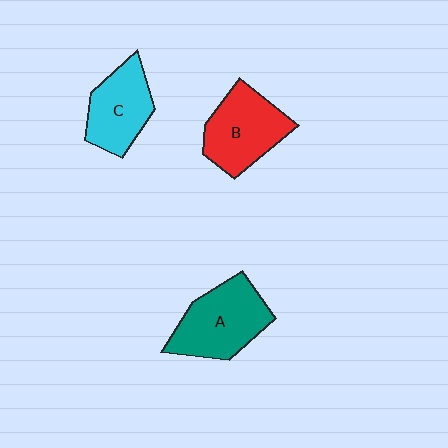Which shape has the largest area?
Shape A (teal).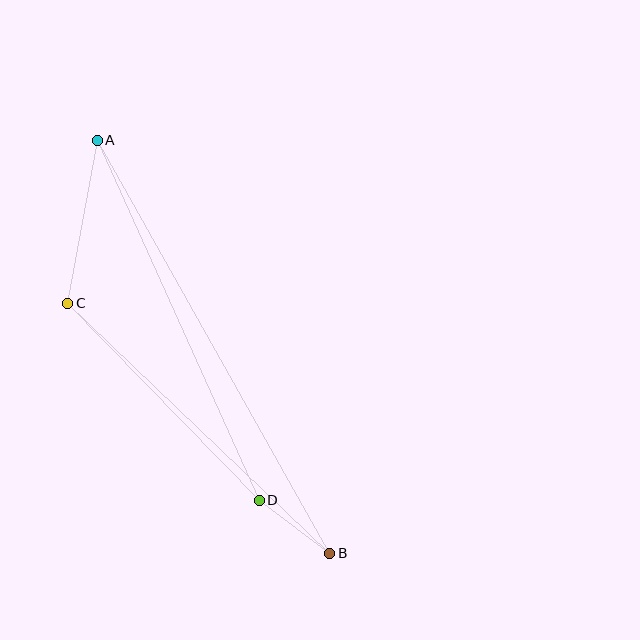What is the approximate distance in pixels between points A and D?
The distance between A and D is approximately 395 pixels.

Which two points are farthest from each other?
Points A and B are farthest from each other.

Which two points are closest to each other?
Points B and D are closest to each other.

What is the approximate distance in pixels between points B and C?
The distance between B and C is approximately 362 pixels.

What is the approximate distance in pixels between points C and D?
The distance between C and D is approximately 274 pixels.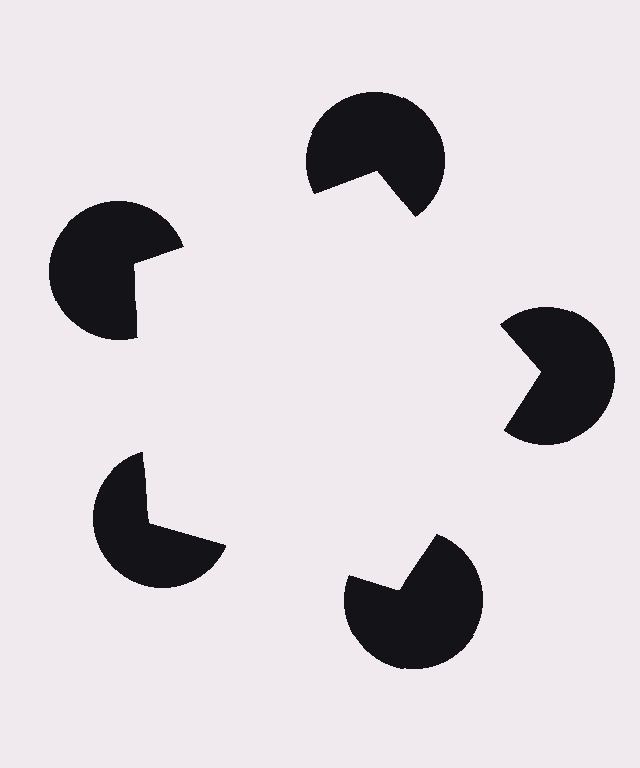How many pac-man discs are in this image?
There are 5 — one at each vertex of the illusory pentagon.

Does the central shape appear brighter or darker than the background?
It typically appears slightly brighter than the background, even though no actual brightness change is drawn.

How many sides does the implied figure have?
5 sides.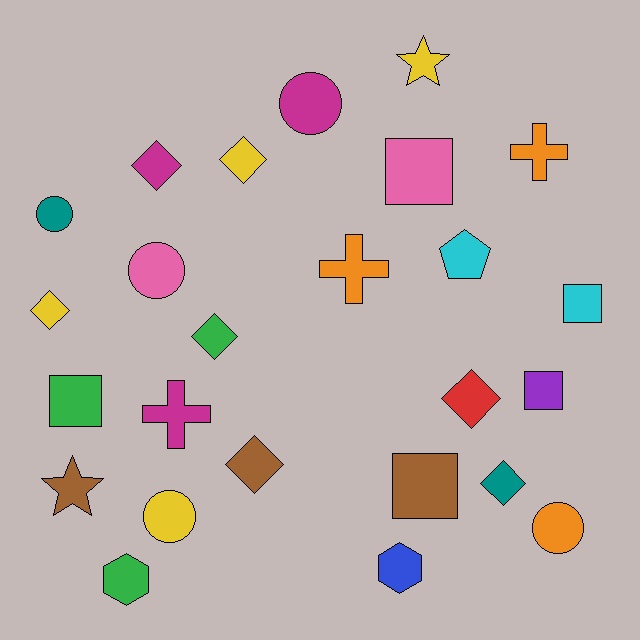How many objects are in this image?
There are 25 objects.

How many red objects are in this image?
There is 1 red object.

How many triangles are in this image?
There are no triangles.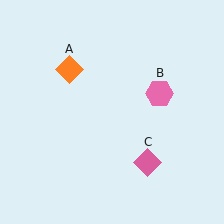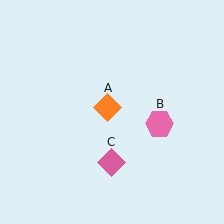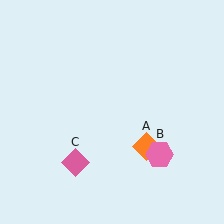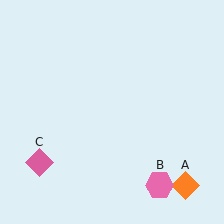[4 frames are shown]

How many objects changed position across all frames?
3 objects changed position: orange diamond (object A), pink hexagon (object B), pink diamond (object C).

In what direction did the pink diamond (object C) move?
The pink diamond (object C) moved left.